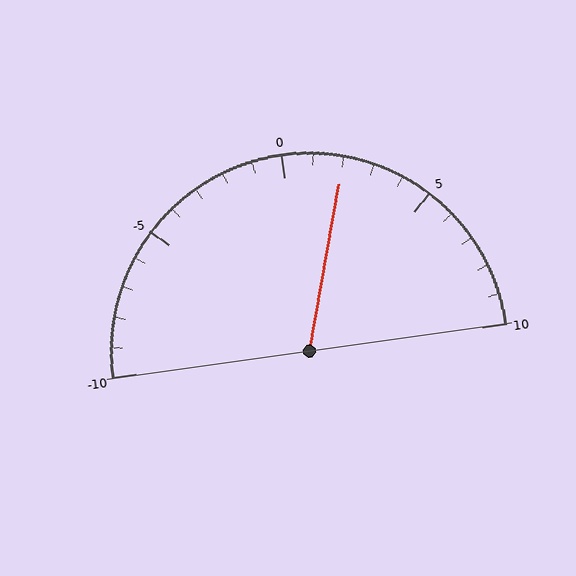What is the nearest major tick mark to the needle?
The nearest major tick mark is 0.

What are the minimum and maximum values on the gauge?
The gauge ranges from -10 to 10.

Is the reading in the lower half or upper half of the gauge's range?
The reading is in the upper half of the range (-10 to 10).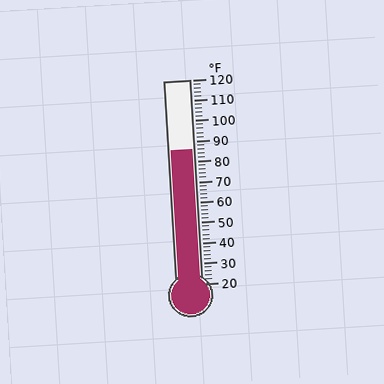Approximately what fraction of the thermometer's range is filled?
The thermometer is filled to approximately 65% of its range.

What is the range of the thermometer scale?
The thermometer scale ranges from 20°F to 120°F.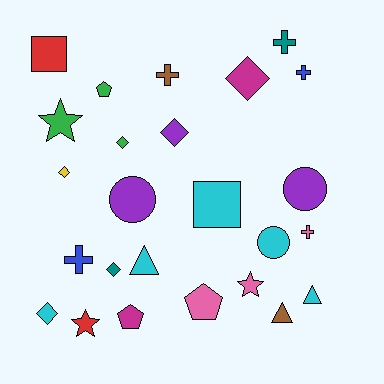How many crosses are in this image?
There are 5 crosses.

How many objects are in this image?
There are 25 objects.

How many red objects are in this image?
There are 2 red objects.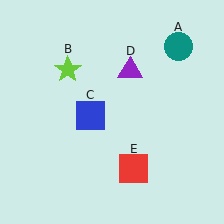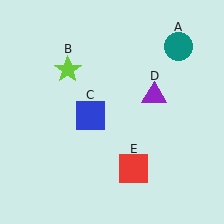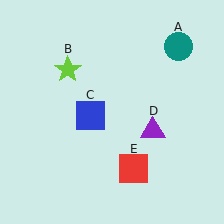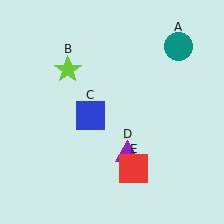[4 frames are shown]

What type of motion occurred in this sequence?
The purple triangle (object D) rotated clockwise around the center of the scene.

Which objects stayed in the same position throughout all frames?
Teal circle (object A) and lime star (object B) and blue square (object C) and red square (object E) remained stationary.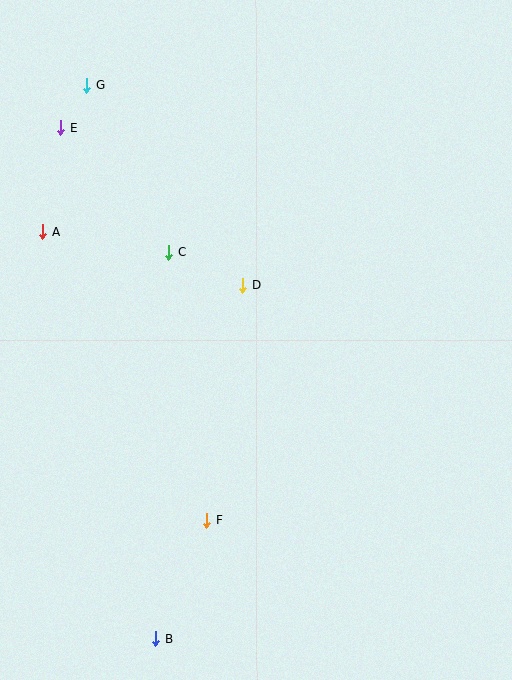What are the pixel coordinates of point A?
Point A is at (43, 232).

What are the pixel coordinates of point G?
Point G is at (86, 86).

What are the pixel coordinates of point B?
Point B is at (156, 639).